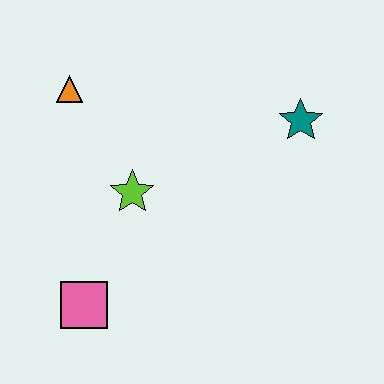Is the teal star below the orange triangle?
Yes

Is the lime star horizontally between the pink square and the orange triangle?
No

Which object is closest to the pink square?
The lime star is closest to the pink square.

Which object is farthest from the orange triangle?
The teal star is farthest from the orange triangle.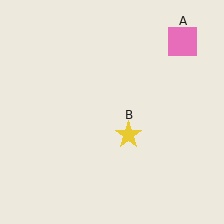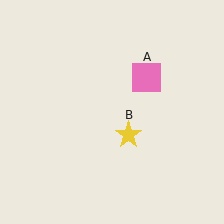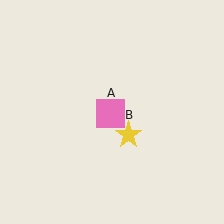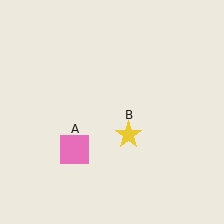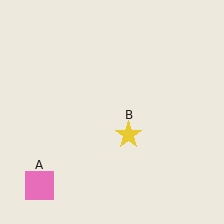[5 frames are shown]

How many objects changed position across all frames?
1 object changed position: pink square (object A).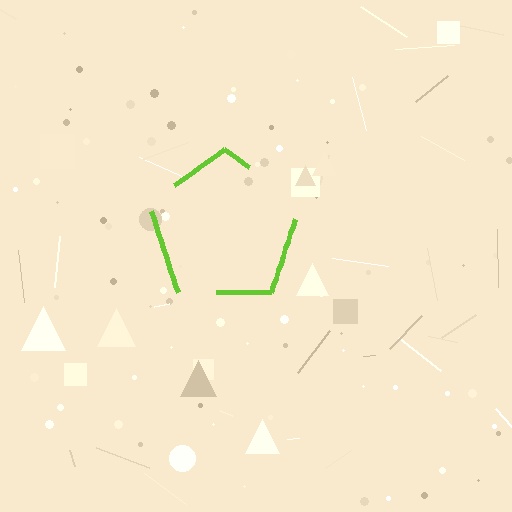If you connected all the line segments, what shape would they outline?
They would outline a pentagon.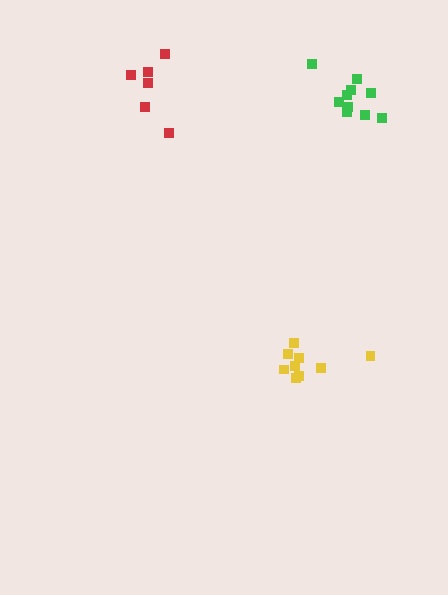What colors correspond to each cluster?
The clusters are colored: red, green, yellow.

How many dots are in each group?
Group 1: 6 dots, Group 2: 10 dots, Group 3: 9 dots (25 total).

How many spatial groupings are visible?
There are 3 spatial groupings.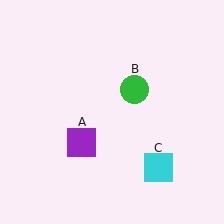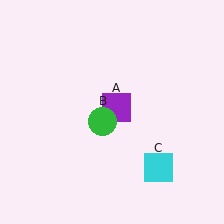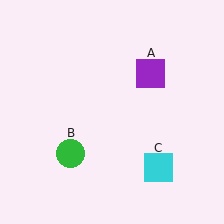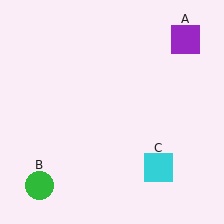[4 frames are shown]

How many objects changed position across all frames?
2 objects changed position: purple square (object A), green circle (object B).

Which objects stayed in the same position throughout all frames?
Cyan square (object C) remained stationary.